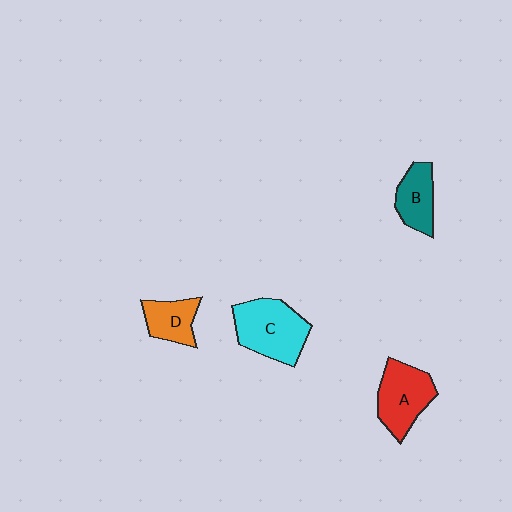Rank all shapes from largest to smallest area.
From largest to smallest: C (cyan), A (red), B (teal), D (orange).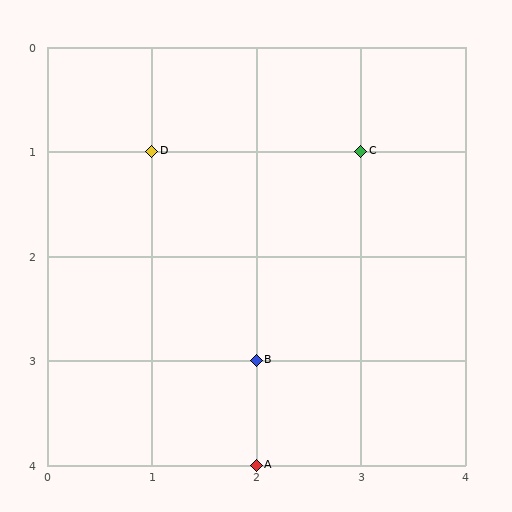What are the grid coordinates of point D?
Point D is at grid coordinates (1, 1).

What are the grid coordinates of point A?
Point A is at grid coordinates (2, 4).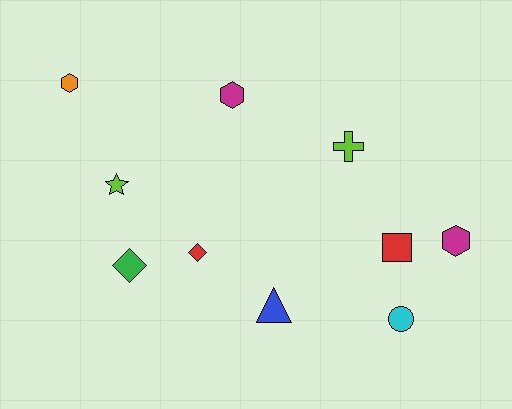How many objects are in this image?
There are 10 objects.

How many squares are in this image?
There is 1 square.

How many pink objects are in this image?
There are no pink objects.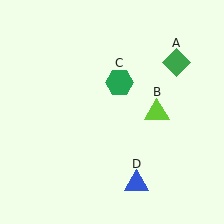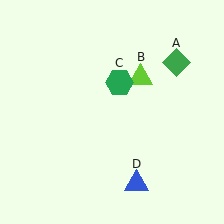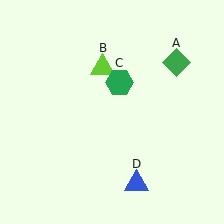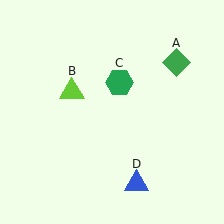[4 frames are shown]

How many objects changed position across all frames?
1 object changed position: lime triangle (object B).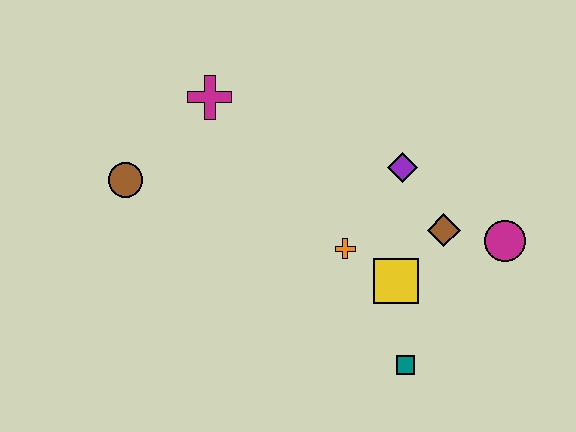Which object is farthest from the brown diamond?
The brown circle is farthest from the brown diamond.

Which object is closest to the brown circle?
The magenta cross is closest to the brown circle.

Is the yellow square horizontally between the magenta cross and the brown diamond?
Yes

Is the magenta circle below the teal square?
No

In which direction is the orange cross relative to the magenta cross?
The orange cross is below the magenta cross.